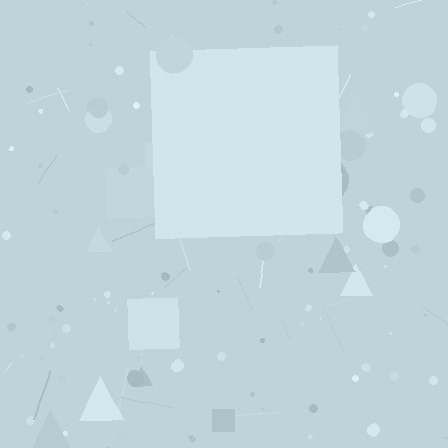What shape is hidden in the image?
A square is hidden in the image.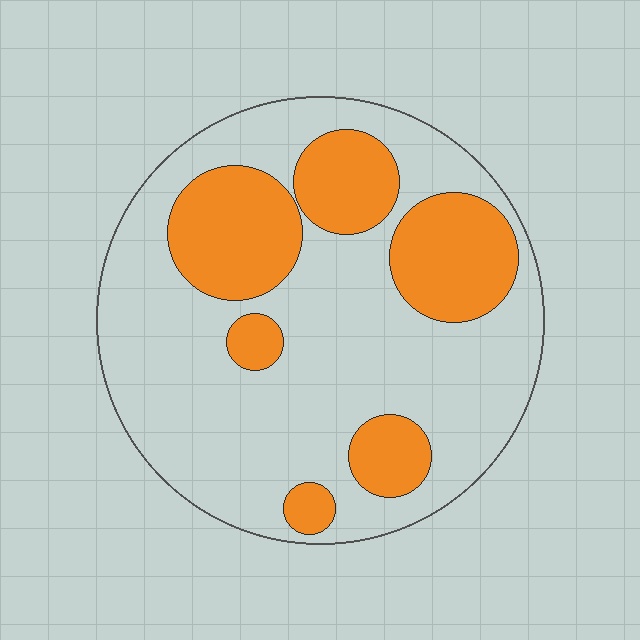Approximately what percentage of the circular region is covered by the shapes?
Approximately 30%.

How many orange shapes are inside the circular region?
6.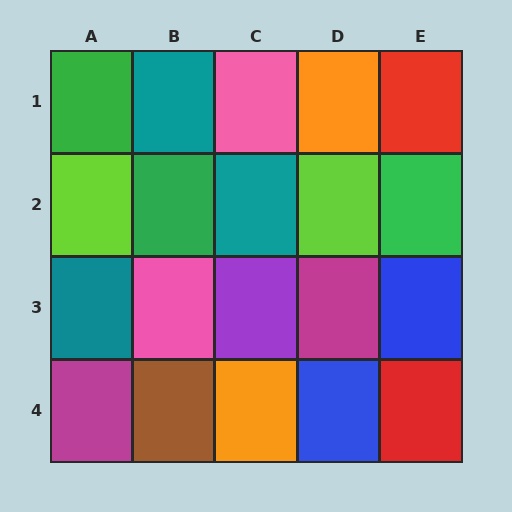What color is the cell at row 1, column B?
Teal.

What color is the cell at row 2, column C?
Teal.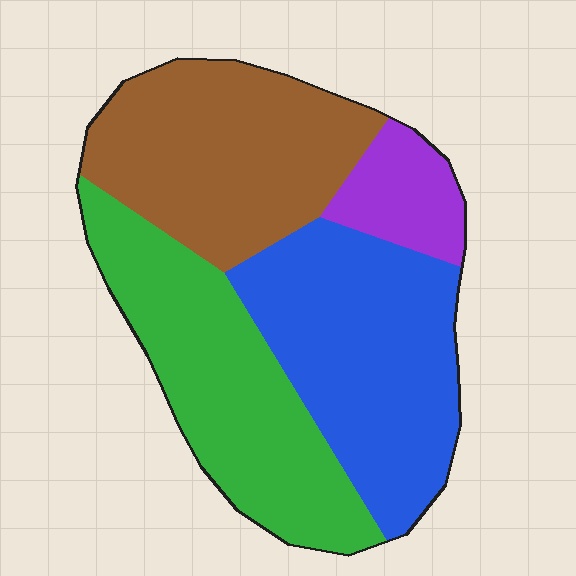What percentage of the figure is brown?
Brown takes up about one third (1/3) of the figure.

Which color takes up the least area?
Purple, at roughly 10%.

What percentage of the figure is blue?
Blue takes up between a sixth and a third of the figure.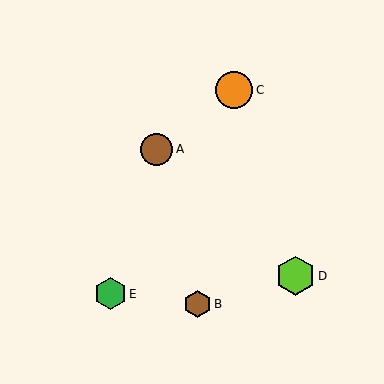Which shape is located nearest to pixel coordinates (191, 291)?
The brown hexagon (labeled B) at (198, 304) is nearest to that location.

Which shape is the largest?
The lime hexagon (labeled D) is the largest.